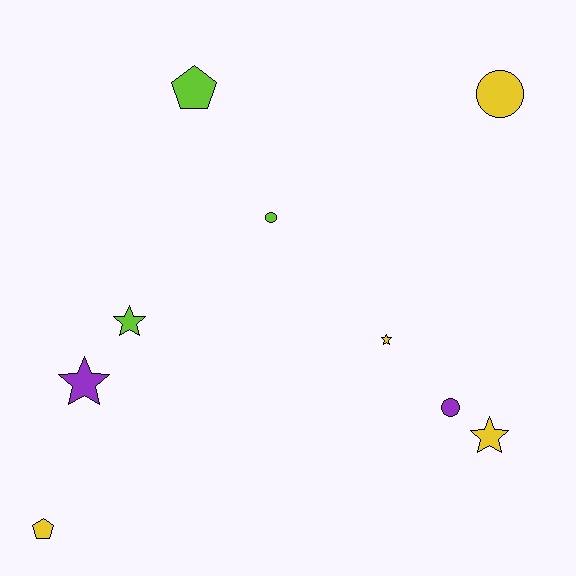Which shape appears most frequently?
Star, with 4 objects.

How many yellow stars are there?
There are 2 yellow stars.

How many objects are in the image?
There are 9 objects.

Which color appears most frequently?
Yellow, with 4 objects.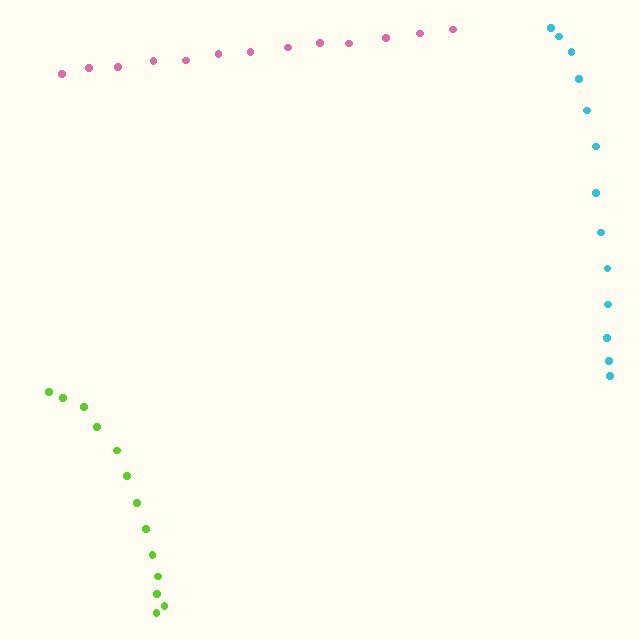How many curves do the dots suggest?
There are 3 distinct paths.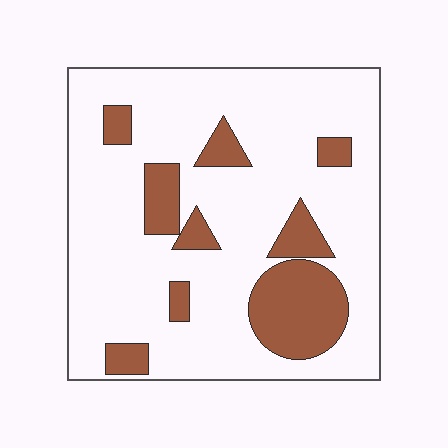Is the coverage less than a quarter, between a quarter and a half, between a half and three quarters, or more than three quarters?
Less than a quarter.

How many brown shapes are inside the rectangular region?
9.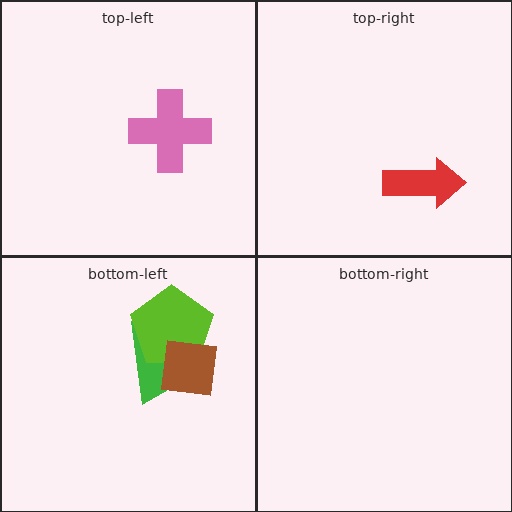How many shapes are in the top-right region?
1.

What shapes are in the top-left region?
The pink cross.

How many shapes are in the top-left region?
1.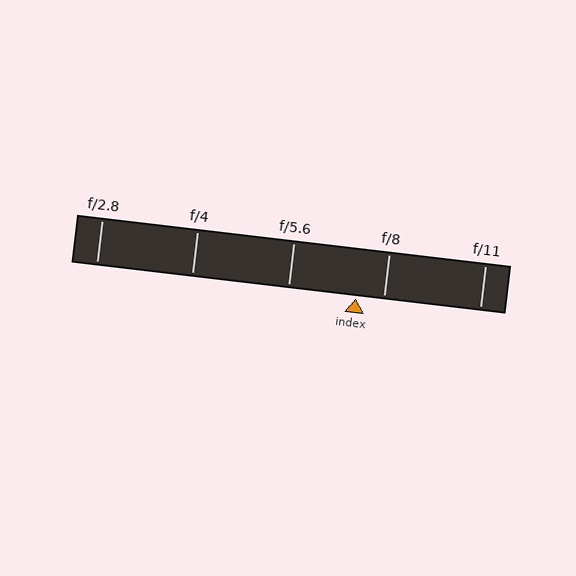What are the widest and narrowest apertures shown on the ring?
The widest aperture shown is f/2.8 and the narrowest is f/11.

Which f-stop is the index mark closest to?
The index mark is closest to f/8.